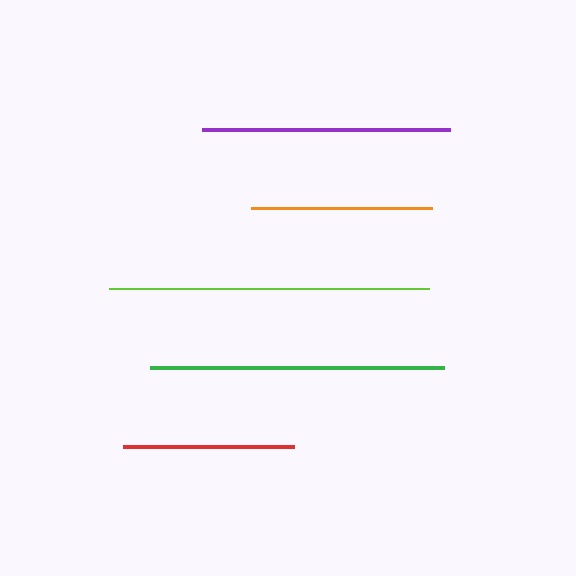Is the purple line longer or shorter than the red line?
The purple line is longer than the red line.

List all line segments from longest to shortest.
From longest to shortest: lime, green, purple, orange, red.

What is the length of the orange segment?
The orange segment is approximately 182 pixels long.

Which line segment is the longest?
The lime line is the longest at approximately 320 pixels.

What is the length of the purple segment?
The purple segment is approximately 248 pixels long.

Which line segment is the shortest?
The red line is the shortest at approximately 171 pixels.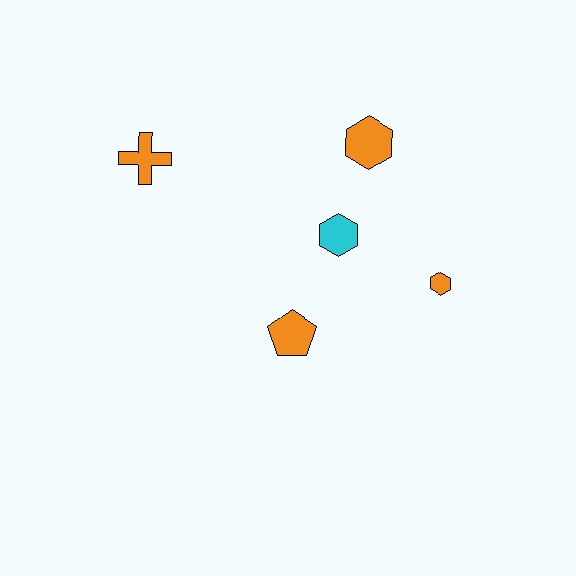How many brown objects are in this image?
There are no brown objects.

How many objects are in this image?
There are 5 objects.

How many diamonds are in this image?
There are no diamonds.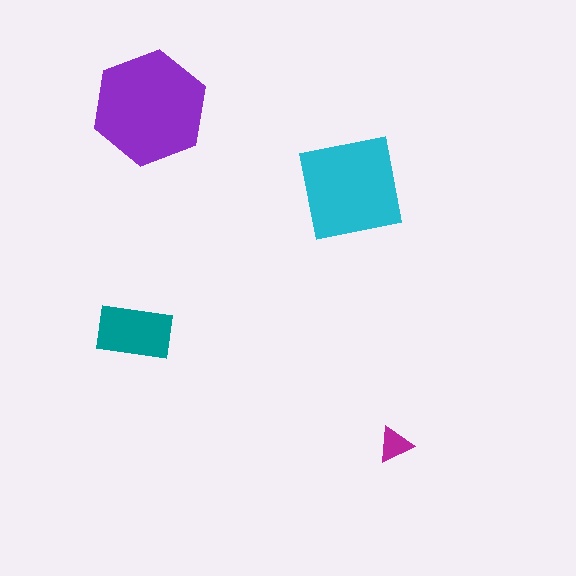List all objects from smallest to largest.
The magenta triangle, the teal rectangle, the cyan square, the purple hexagon.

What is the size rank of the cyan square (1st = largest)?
2nd.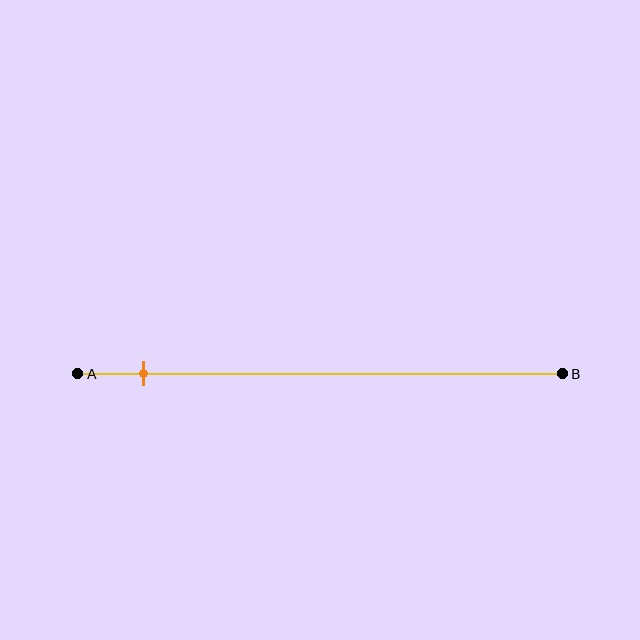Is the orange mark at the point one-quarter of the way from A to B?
No, the mark is at about 15% from A, not at the 25% one-quarter point.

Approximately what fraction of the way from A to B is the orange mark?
The orange mark is approximately 15% of the way from A to B.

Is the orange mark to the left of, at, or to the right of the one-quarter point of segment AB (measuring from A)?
The orange mark is to the left of the one-quarter point of segment AB.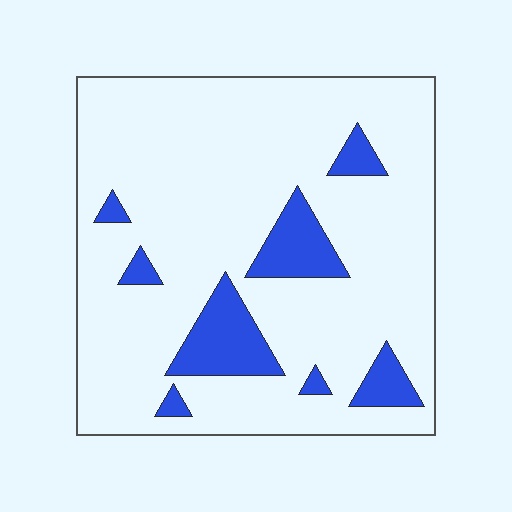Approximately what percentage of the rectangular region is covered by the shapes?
Approximately 15%.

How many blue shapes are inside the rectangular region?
8.